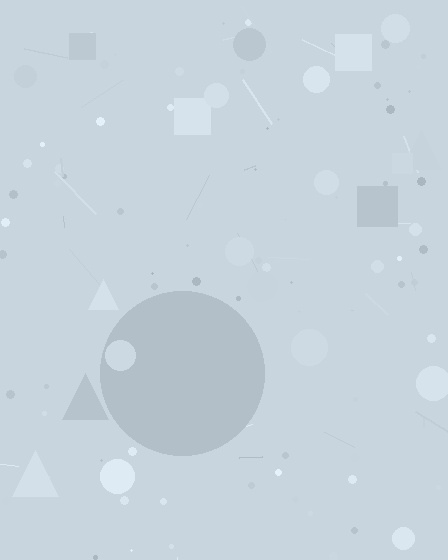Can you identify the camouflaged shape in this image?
The camouflaged shape is a circle.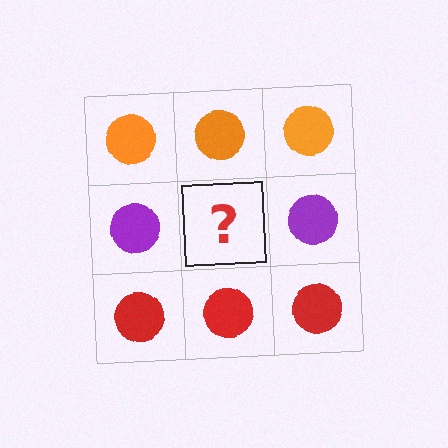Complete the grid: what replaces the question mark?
The question mark should be replaced with a purple circle.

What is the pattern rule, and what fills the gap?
The rule is that each row has a consistent color. The gap should be filled with a purple circle.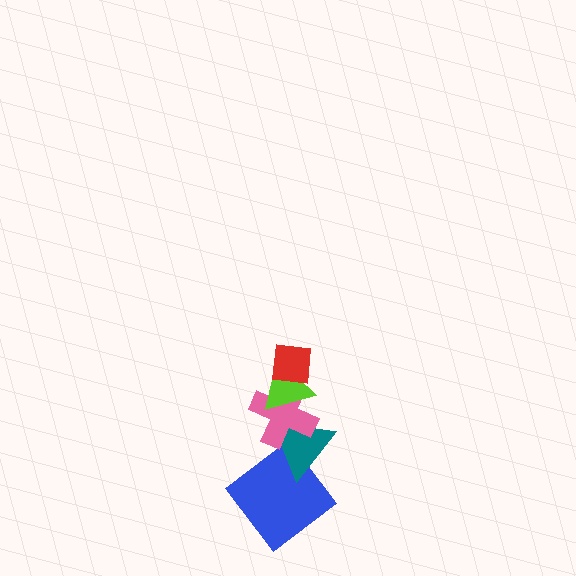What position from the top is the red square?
The red square is 1st from the top.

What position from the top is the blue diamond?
The blue diamond is 5th from the top.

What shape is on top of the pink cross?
The lime triangle is on top of the pink cross.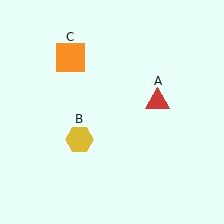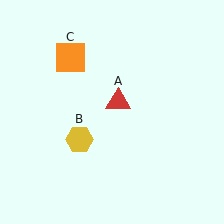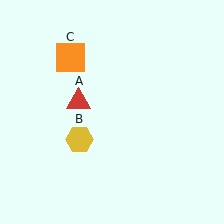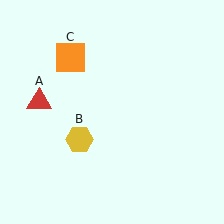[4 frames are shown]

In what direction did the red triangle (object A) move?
The red triangle (object A) moved left.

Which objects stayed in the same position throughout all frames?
Yellow hexagon (object B) and orange square (object C) remained stationary.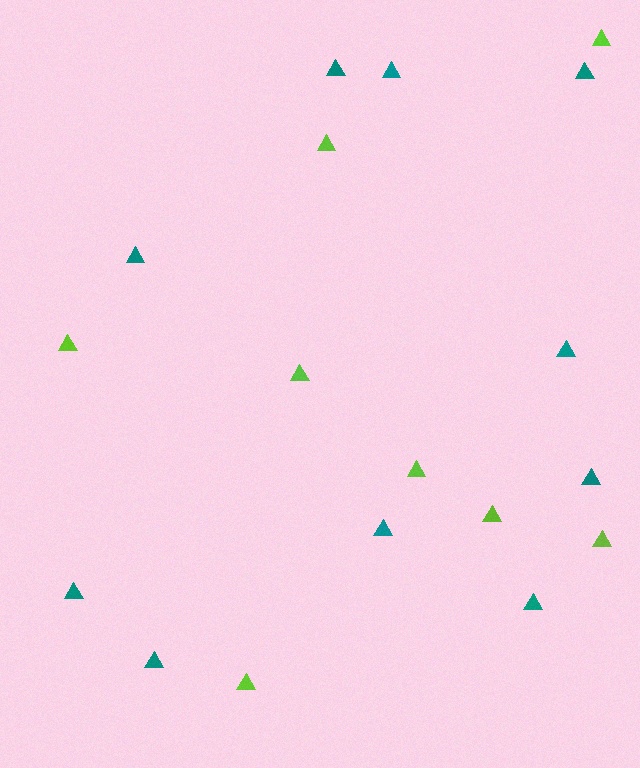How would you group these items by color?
There are 2 groups: one group of lime triangles (8) and one group of teal triangles (10).